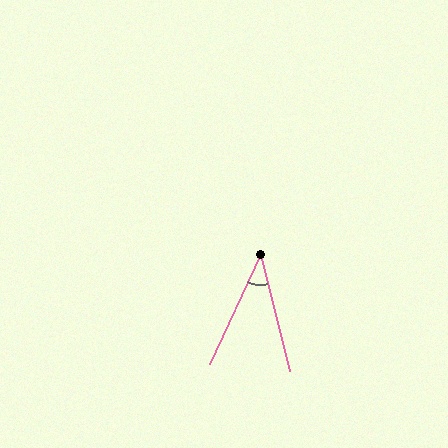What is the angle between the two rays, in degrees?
Approximately 39 degrees.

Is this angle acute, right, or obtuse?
It is acute.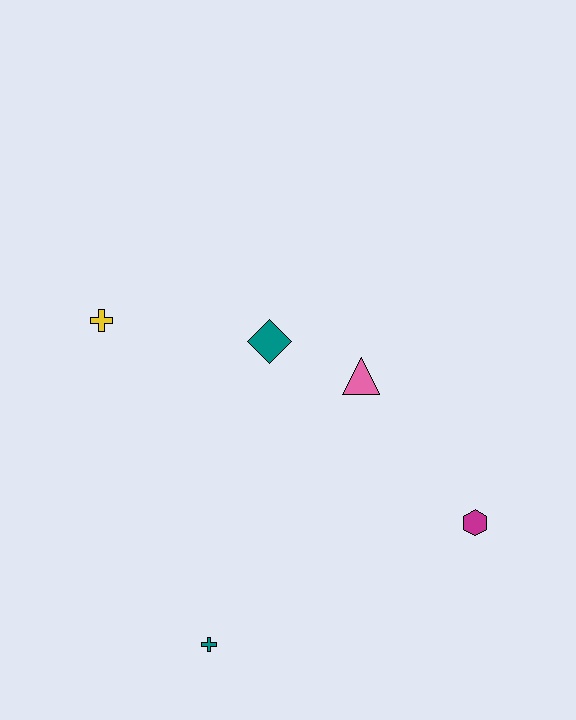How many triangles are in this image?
There is 1 triangle.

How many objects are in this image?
There are 5 objects.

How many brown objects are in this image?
There are no brown objects.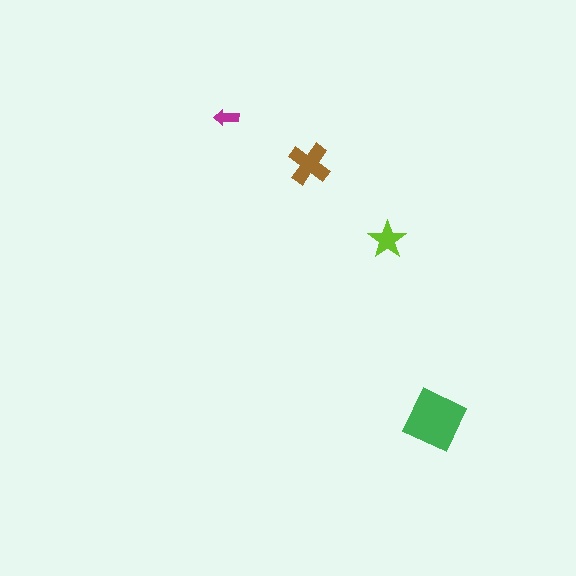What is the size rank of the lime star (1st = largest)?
3rd.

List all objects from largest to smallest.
The green diamond, the brown cross, the lime star, the magenta arrow.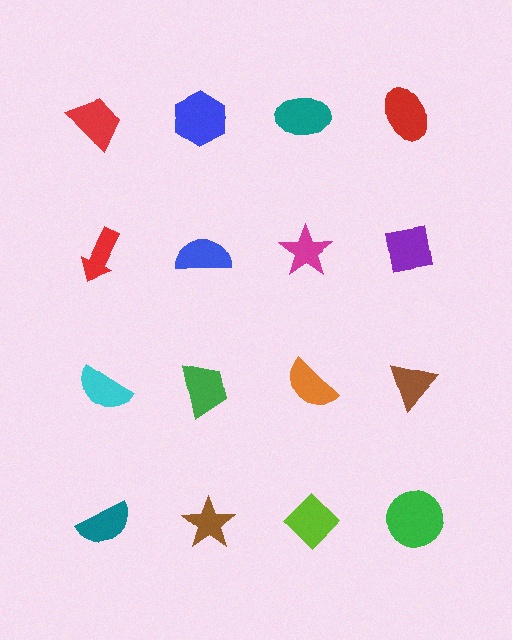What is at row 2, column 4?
A purple square.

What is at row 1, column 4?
A red ellipse.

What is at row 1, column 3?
A teal ellipse.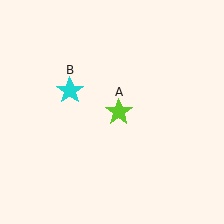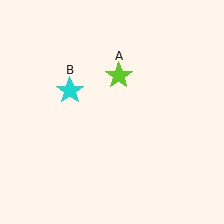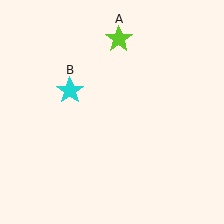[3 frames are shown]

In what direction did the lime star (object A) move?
The lime star (object A) moved up.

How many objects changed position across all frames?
1 object changed position: lime star (object A).